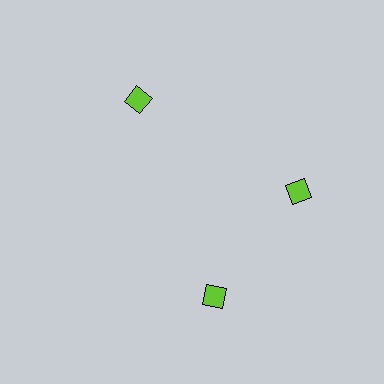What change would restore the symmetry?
The symmetry would be restored by rotating it back into even spacing with its neighbors so that all 3 diamonds sit at equal angles and equal distance from the center.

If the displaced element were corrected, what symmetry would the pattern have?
It would have 3-fold rotational symmetry — the pattern would map onto itself every 120 degrees.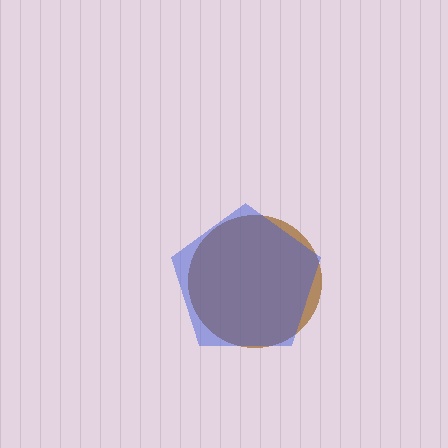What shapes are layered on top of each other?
The layered shapes are: a brown circle, a blue pentagon.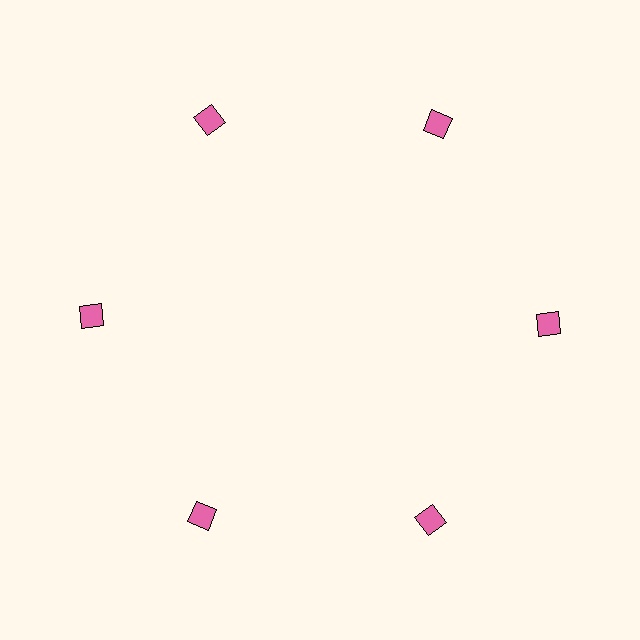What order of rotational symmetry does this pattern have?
This pattern has 6-fold rotational symmetry.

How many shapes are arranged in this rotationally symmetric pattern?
There are 6 shapes, arranged in 6 groups of 1.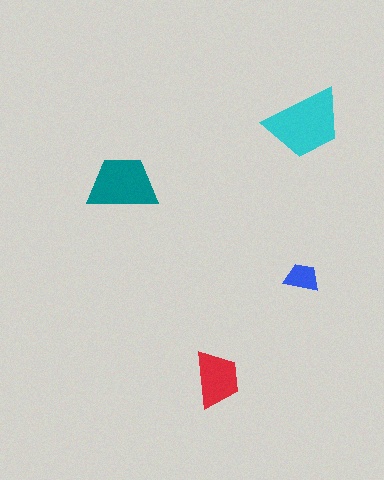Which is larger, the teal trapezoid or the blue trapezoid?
The teal one.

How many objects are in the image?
There are 4 objects in the image.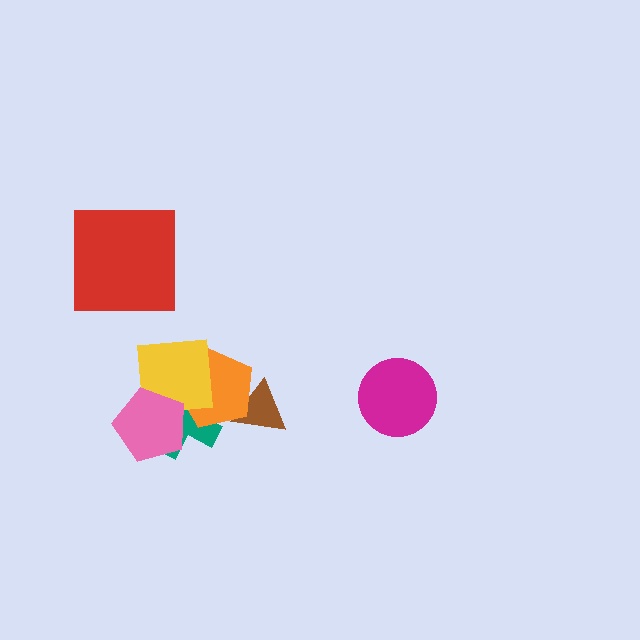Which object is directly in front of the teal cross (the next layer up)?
The orange pentagon is directly in front of the teal cross.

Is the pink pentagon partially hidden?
No, no other shape covers it.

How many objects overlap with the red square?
0 objects overlap with the red square.